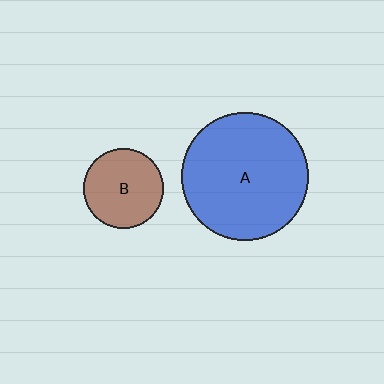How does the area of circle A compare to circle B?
Approximately 2.6 times.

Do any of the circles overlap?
No, none of the circles overlap.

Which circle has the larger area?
Circle A (blue).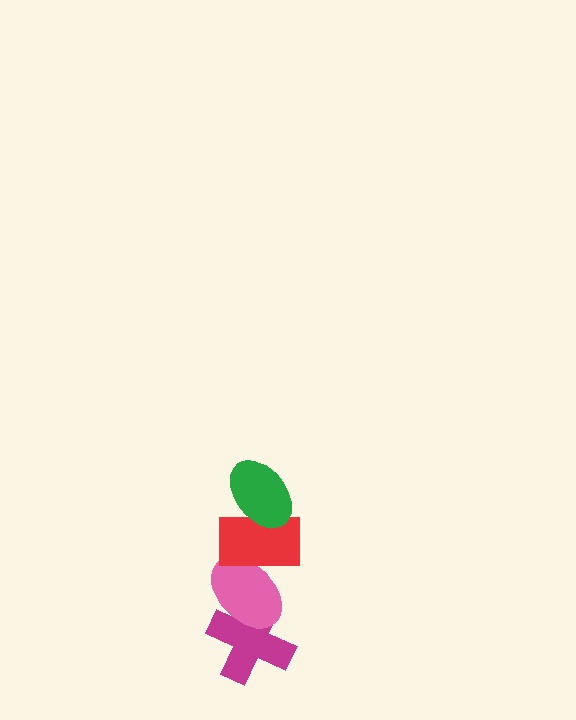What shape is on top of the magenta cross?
The pink ellipse is on top of the magenta cross.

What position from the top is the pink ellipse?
The pink ellipse is 3rd from the top.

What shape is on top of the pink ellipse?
The red rectangle is on top of the pink ellipse.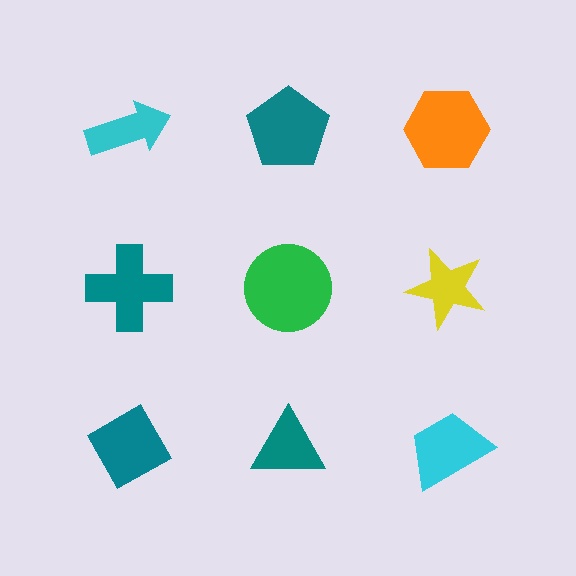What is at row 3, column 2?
A teal triangle.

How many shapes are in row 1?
3 shapes.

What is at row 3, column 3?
A cyan trapezoid.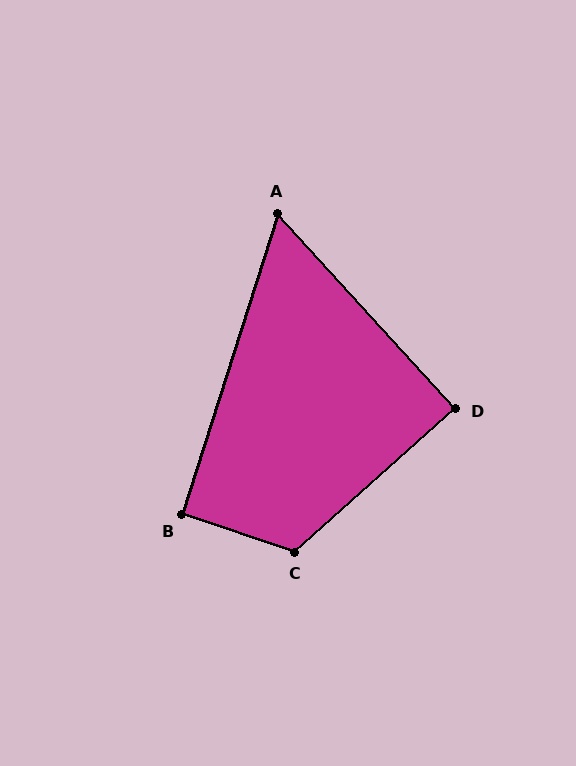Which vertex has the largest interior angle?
C, at approximately 120 degrees.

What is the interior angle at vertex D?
Approximately 89 degrees (approximately right).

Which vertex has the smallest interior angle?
A, at approximately 60 degrees.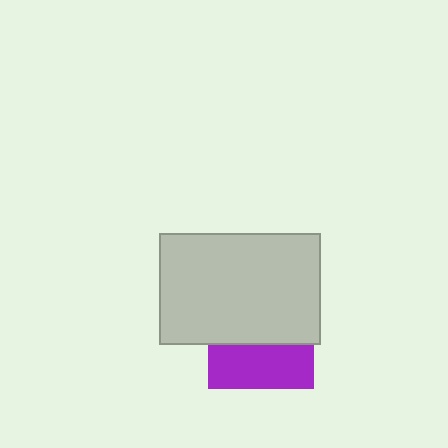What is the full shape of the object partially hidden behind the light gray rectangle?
The partially hidden object is a purple square.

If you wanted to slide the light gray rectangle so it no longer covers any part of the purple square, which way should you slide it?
Slide it up — that is the most direct way to separate the two shapes.